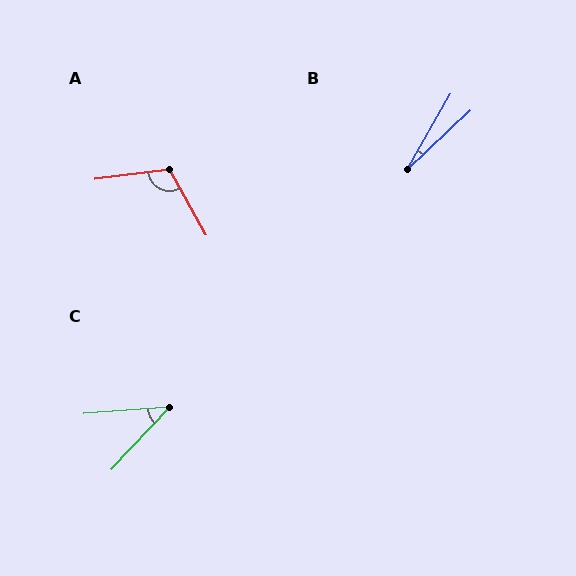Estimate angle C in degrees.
Approximately 43 degrees.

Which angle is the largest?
A, at approximately 112 degrees.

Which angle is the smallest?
B, at approximately 17 degrees.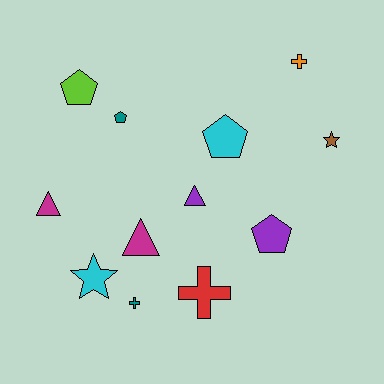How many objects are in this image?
There are 12 objects.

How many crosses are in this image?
There are 3 crosses.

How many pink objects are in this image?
There are no pink objects.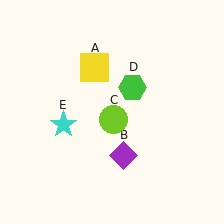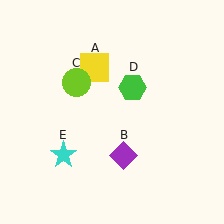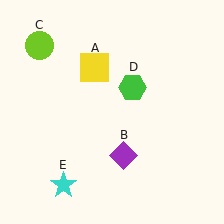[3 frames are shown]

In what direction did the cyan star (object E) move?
The cyan star (object E) moved down.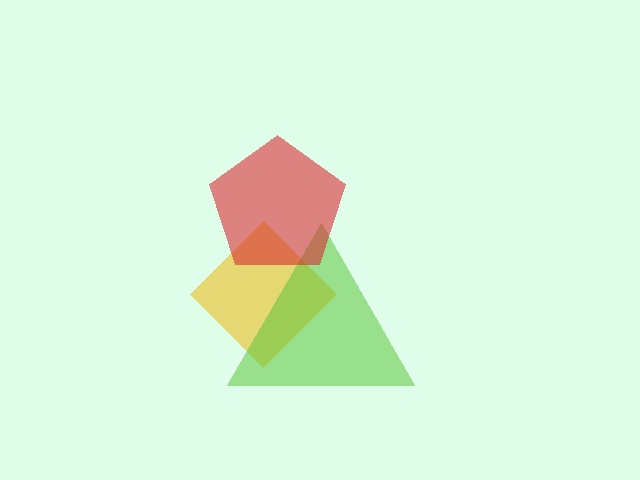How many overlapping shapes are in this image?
There are 3 overlapping shapes in the image.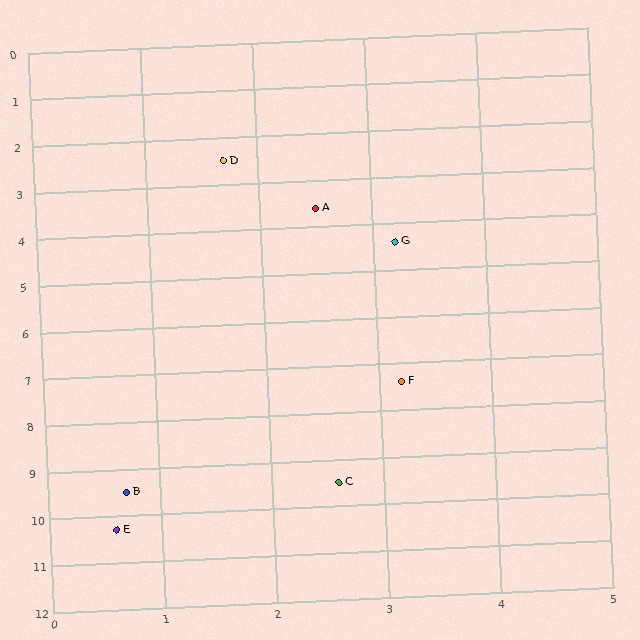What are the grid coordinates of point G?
Point G is at approximately (3.2, 4.4).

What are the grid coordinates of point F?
Point F is at approximately (3.2, 7.4).